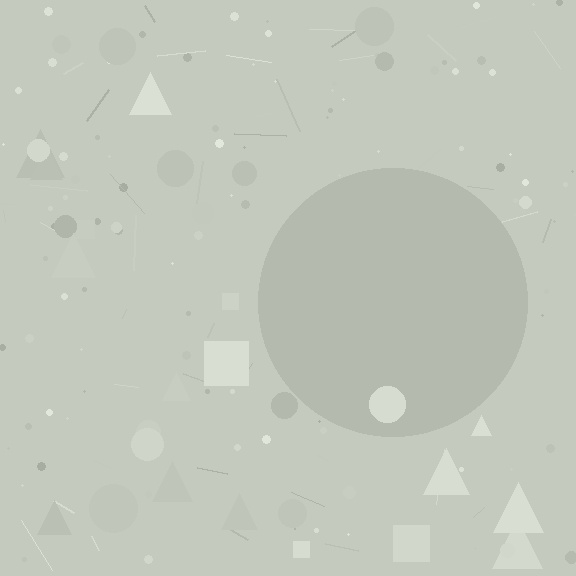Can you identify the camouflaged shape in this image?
The camouflaged shape is a circle.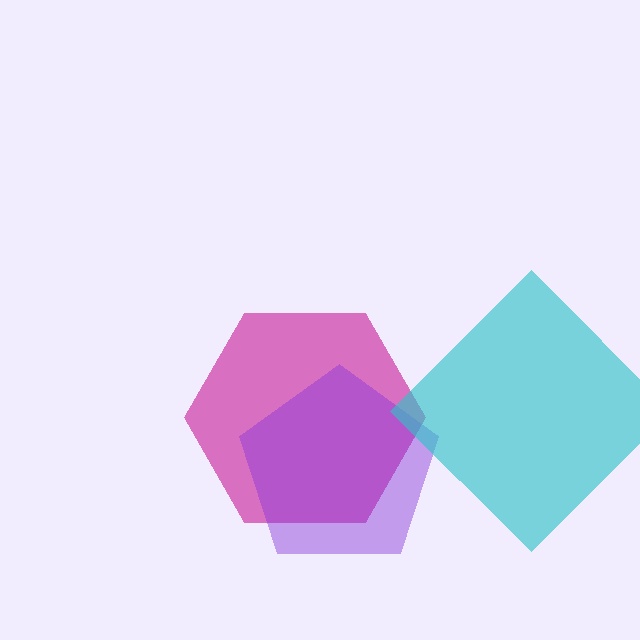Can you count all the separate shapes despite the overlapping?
Yes, there are 3 separate shapes.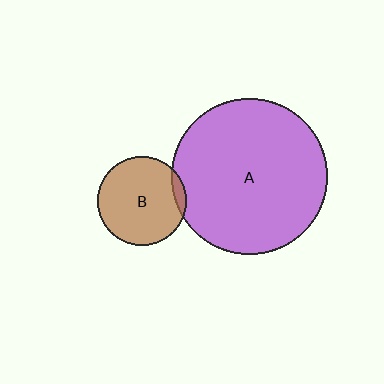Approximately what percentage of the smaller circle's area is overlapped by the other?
Approximately 5%.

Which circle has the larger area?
Circle A (purple).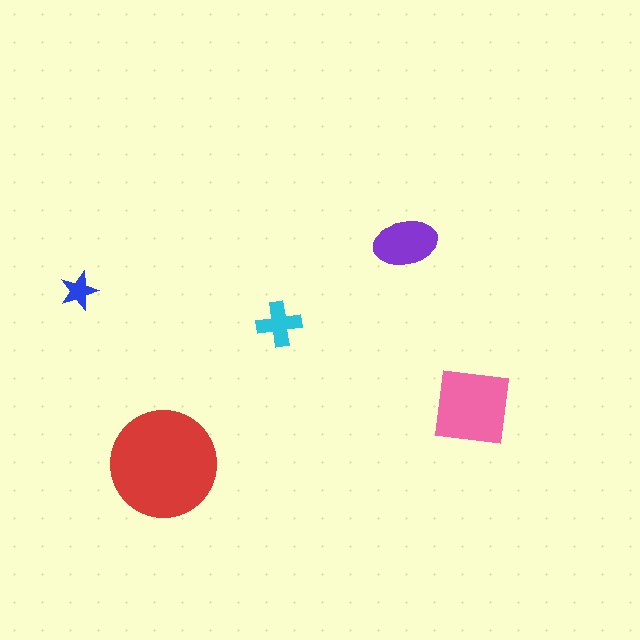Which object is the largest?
The red circle.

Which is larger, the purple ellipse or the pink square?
The pink square.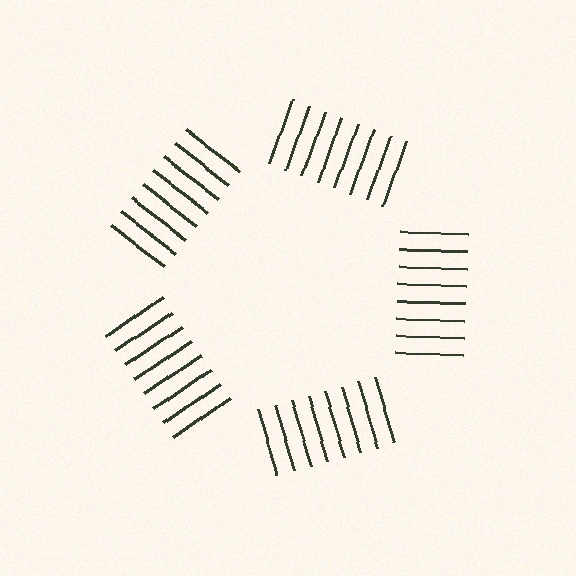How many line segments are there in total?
40 — 8 along each of the 5 edges.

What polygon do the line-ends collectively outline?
An illusory pentagon — the line segments terminate on its edges but no continuous stroke is drawn.